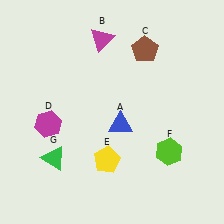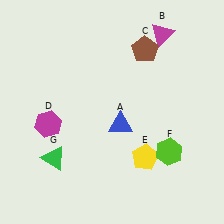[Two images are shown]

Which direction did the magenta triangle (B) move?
The magenta triangle (B) moved right.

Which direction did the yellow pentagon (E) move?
The yellow pentagon (E) moved right.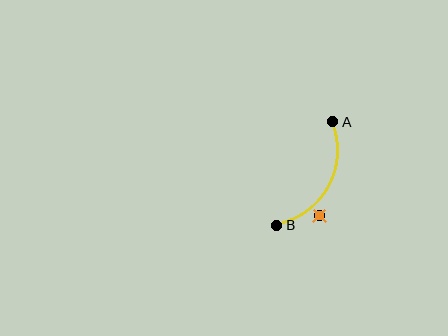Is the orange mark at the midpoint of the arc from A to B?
No — the orange mark does not lie on the arc at all. It sits slightly outside the curve.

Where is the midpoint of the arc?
The arc midpoint is the point on the curve farthest from the straight line joining A and B. It sits to the right of that line.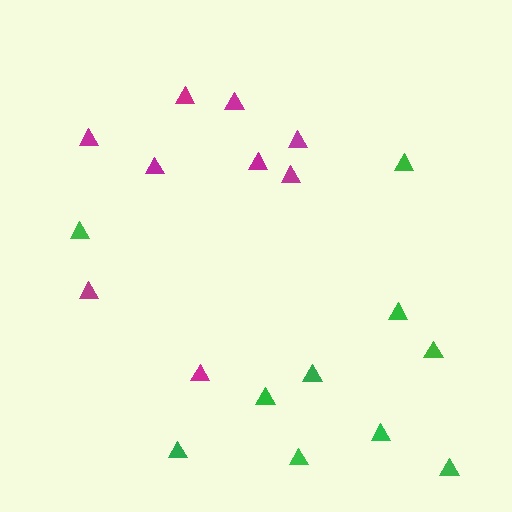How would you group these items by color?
There are 2 groups: one group of magenta triangles (9) and one group of green triangles (10).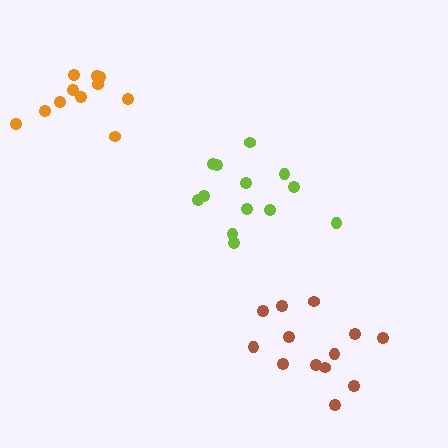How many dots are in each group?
Group 1: 13 dots, Group 2: 11 dots, Group 3: 13 dots (37 total).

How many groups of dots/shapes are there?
There are 3 groups.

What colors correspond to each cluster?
The clusters are colored: brown, orange, lime.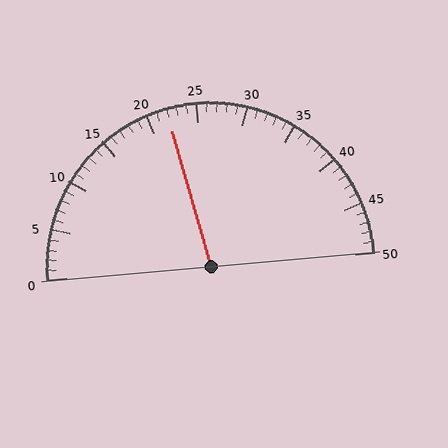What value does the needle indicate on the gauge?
The needle indicates approximately 22.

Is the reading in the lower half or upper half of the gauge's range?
The reading is in the lower half of the range (0 to 50).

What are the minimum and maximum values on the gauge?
The gauge ranges from 0 to 50.